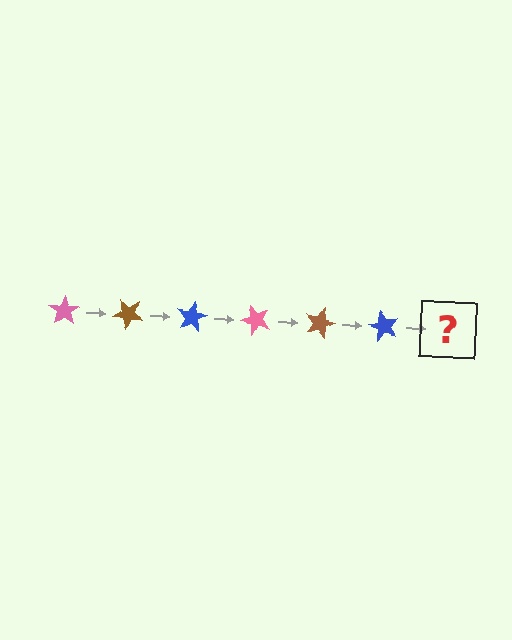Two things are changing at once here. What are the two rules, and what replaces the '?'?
The two rules are that it rotates 40 degrees each step and the color cycles through pink, brown, and blue. The '?' should be a pink star, rotated 240 degrees from the start.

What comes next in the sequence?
The next element should be a pink star, rotated 240 degrees from the start.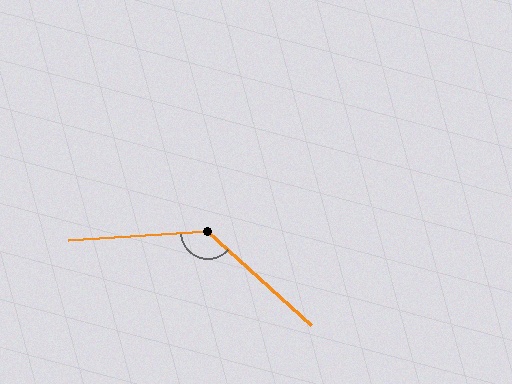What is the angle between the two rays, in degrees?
Approximately 134 degrees.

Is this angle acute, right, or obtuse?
It is obtuse.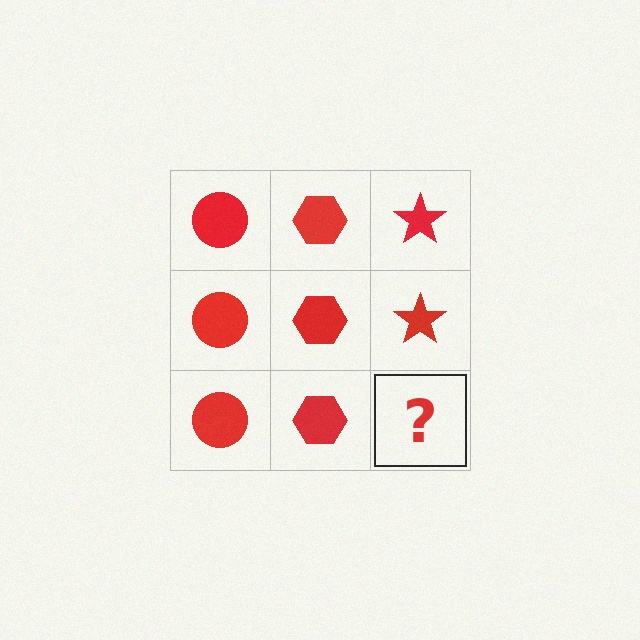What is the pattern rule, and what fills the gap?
The rule is that each column has a consistent shape. The gap should be filled with a red star.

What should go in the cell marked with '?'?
The missing cell should contain a red star.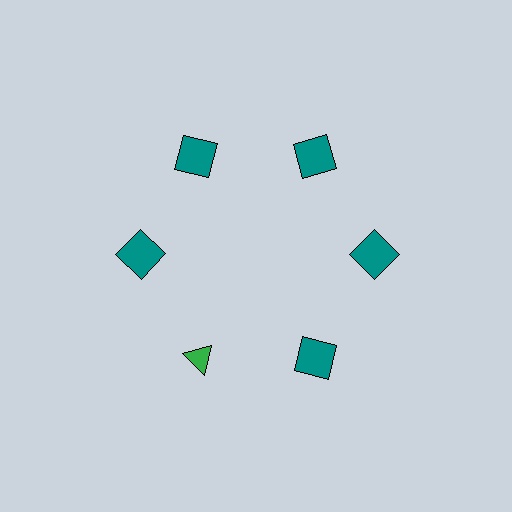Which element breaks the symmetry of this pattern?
The green triangle at roughly the 7 o'clock position breaks the symmetry. All other shapes are teal squares.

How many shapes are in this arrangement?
There are 6 shapes arranged in a ring pattern.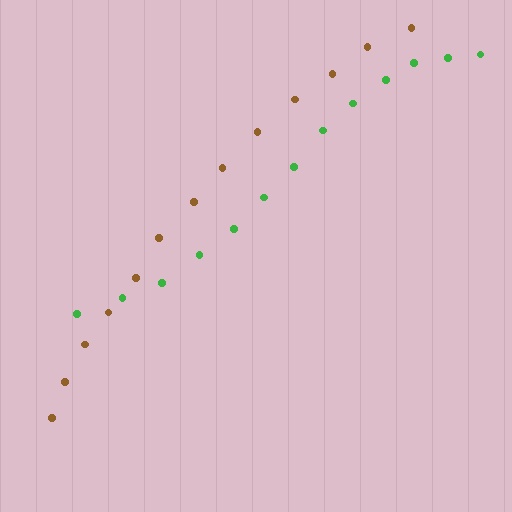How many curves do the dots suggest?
There are 2 distinct paths.